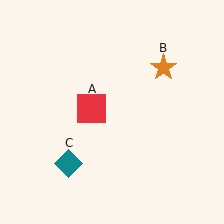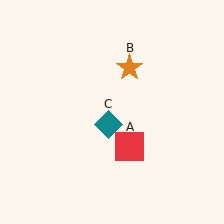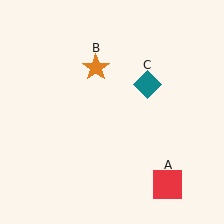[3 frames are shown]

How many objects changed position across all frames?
3 objects changed position: red square (object A), orange star (object B), teal diamond (object C).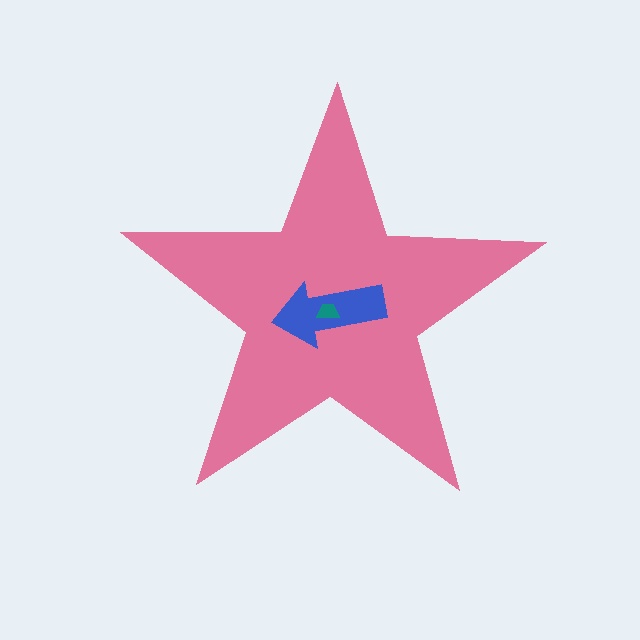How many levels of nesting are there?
3.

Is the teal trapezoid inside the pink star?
Yes.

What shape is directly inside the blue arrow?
The teal trapezoid.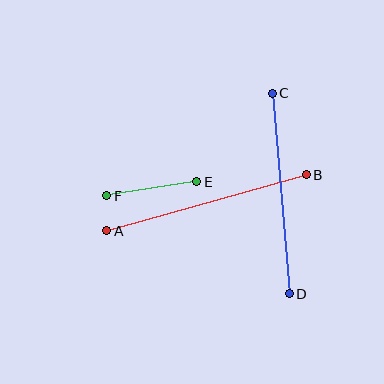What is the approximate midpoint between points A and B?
The midpoint is at approximately (207, 203) pixels.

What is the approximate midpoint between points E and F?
The midpoint is at approximately (152, 189) pixels.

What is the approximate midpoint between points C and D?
The midpoint is at approximately (281, 193) pixels.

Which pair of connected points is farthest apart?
Points A and B are farthest apart.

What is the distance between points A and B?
The distance is approximately 207 pixels.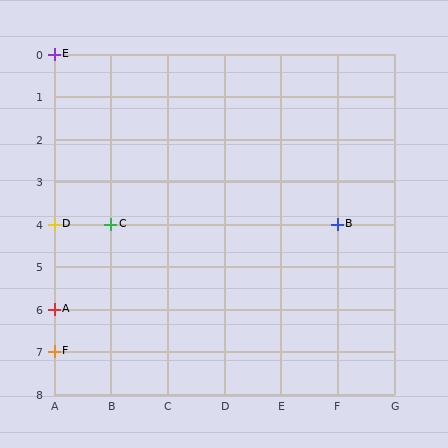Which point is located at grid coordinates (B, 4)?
Point C is at (B, 4).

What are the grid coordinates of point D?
Point D is at grid coordinates (A, 4).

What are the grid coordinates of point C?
Point C is at grid coordinates (B, 4).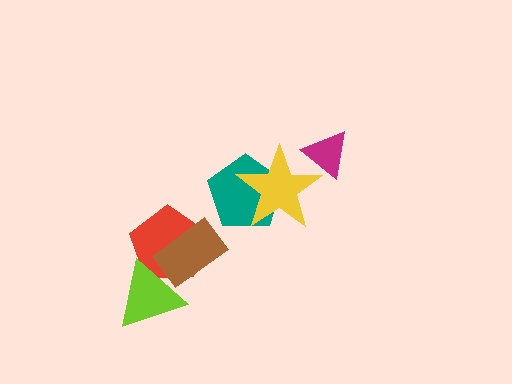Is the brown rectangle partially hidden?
Yes, it is partially covered by another shape.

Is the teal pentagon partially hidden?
Yes, it is partially covered by another shape.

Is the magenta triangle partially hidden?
Yes, it is partially covered by another shape.